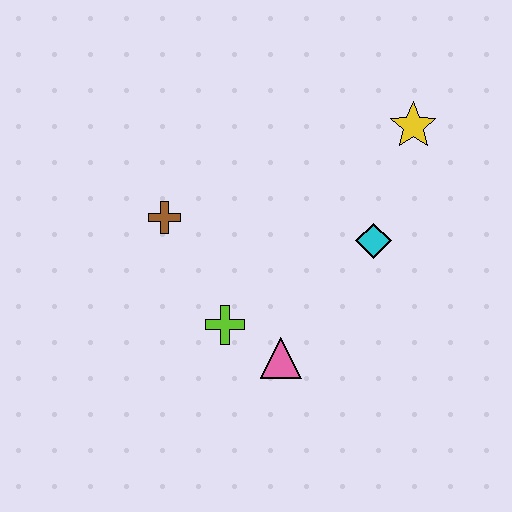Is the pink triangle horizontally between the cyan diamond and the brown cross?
Yes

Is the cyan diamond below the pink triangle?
No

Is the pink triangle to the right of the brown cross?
Yes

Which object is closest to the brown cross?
The lime cross is closest to the brown cross.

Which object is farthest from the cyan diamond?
The brown cross is farthest from the cyan diamond.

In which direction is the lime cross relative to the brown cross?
The lime cross is below the brown cross.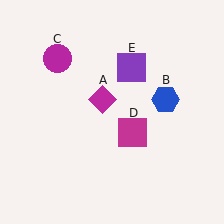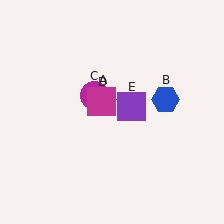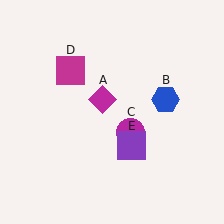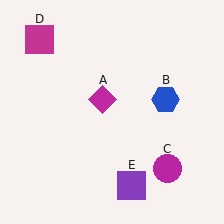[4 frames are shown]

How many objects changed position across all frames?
3 objects changed position: magenta circle (object C), magenta square (object D), purple square (object E).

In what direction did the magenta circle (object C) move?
The magenta circle (object C) moved down and to the right.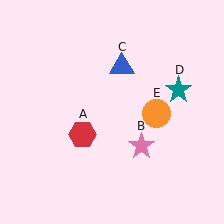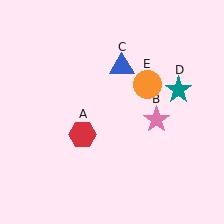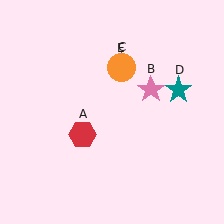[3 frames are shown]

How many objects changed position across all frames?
2 objects changed position: pink star (object B), orange circle (object E).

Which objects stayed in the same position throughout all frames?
Red hexagon (object A) and blue triangle (object C) and teal star (object D) remained stationary.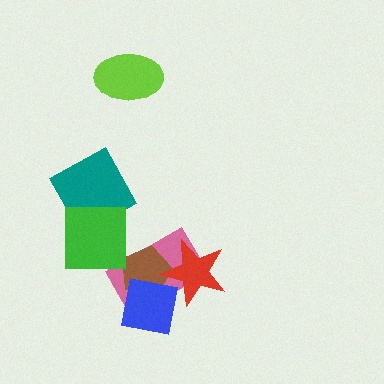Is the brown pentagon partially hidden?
Yes, it is partially covered by another shape.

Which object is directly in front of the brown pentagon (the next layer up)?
The red star is directly in front of the brown pentagon.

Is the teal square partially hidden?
Yes, it is partially covered by another shape.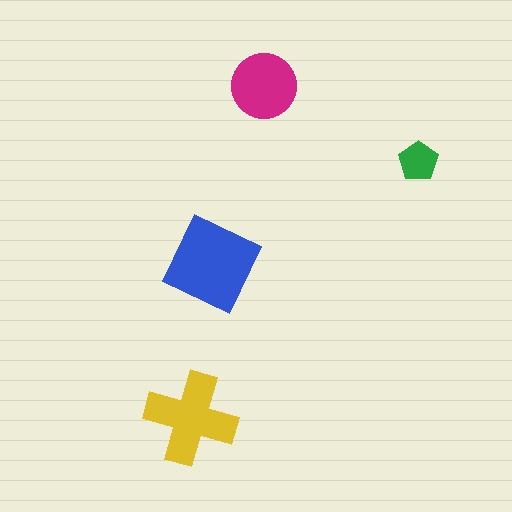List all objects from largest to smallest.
The blue square, the yellow cross, the magenta circle, the green pentagon.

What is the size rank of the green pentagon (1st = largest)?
4th.